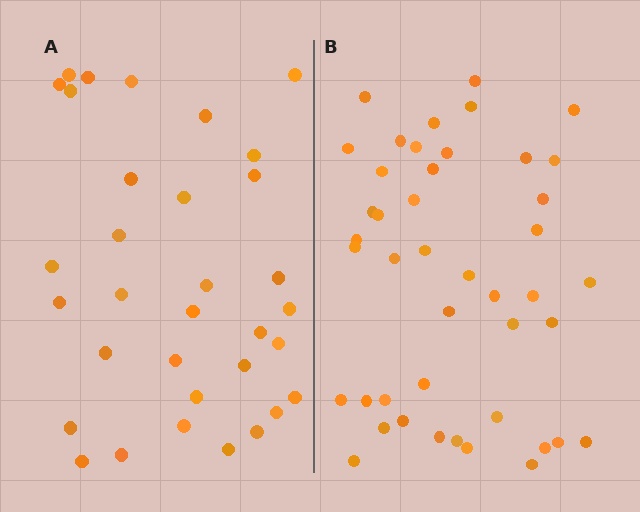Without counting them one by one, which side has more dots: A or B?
Region B (the right region) has more dots.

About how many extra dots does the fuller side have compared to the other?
Region B has roughly 12 or so more dots than region A.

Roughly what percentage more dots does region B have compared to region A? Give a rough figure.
About 35% more.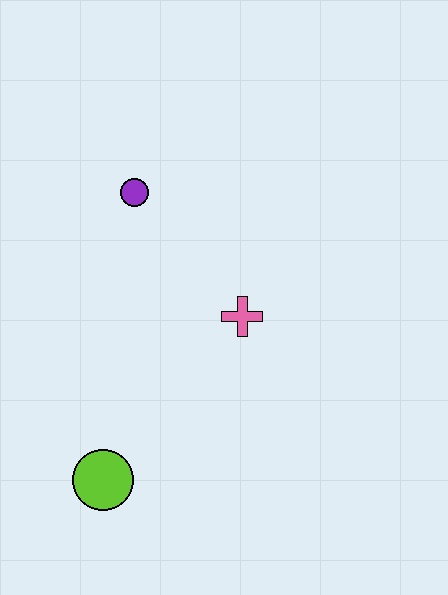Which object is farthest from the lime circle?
The purple circle is farthest from the lime circle.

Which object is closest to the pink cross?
The purple circle is closest to the pink cross.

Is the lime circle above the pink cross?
No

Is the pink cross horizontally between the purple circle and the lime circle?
No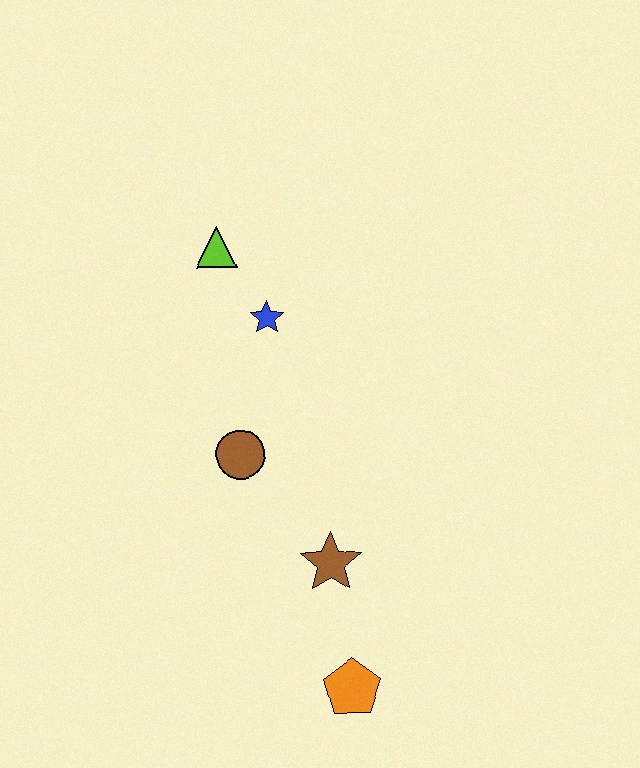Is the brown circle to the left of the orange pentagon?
Yes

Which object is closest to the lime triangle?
The blue star is closest to the lime triangle.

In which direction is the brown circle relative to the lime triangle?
The brown circle is below the lime triangle.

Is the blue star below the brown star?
No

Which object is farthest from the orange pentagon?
The lime triangle is farthest from the orange pentagon.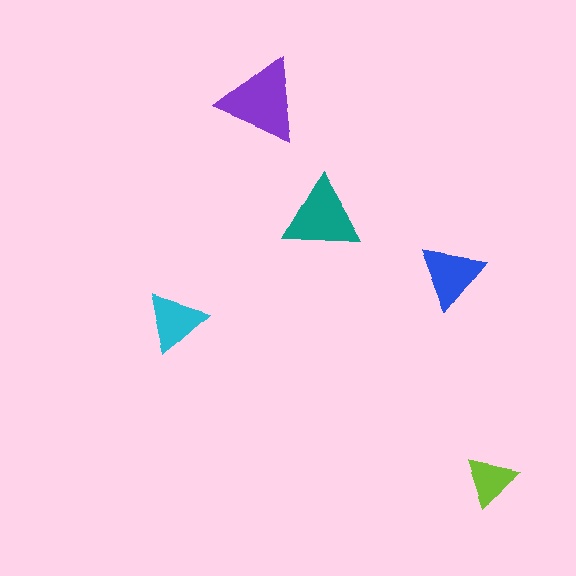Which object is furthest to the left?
The cyan triangle is leftmost.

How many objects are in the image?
There are 5 objects in the image.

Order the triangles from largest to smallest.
the purple one, the teal one, the blue one, the cyan one, the lime one.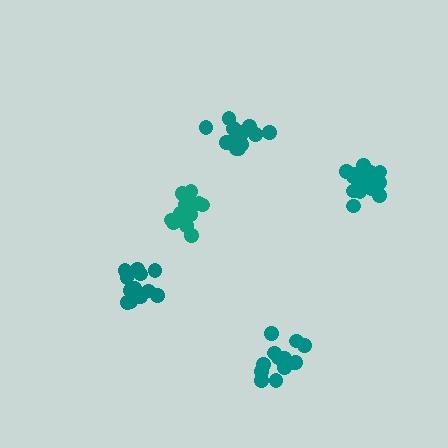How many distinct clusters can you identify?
There are 5 distinct clusters.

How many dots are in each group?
Group 1: 19 dots, Group 2: 13 dots, Group 3: 13 dots, Group 4: 13 dots, Group 5: 15 dots (73 total).